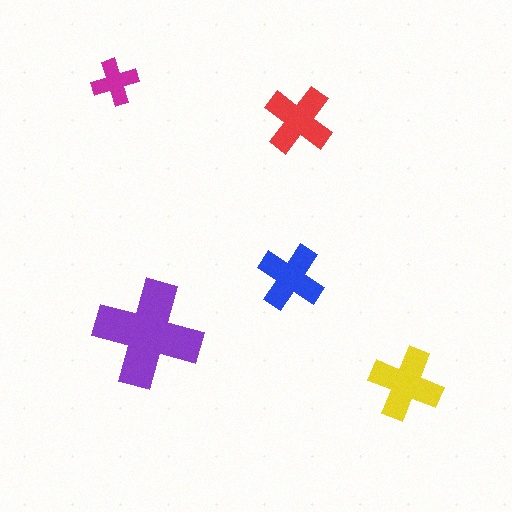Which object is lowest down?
The yellow cross is bottommost.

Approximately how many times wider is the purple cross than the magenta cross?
About 2.5 times wider.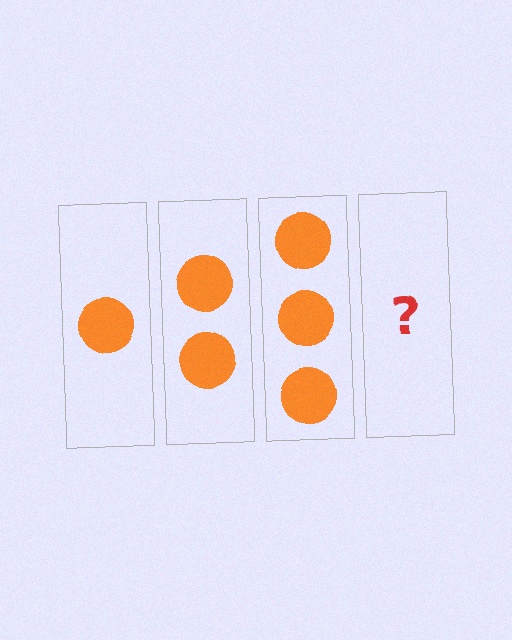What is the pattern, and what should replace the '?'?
The pattern is that each step adds one more circle. The '?' should be 4 circles.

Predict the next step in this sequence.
The next step is 4 circles.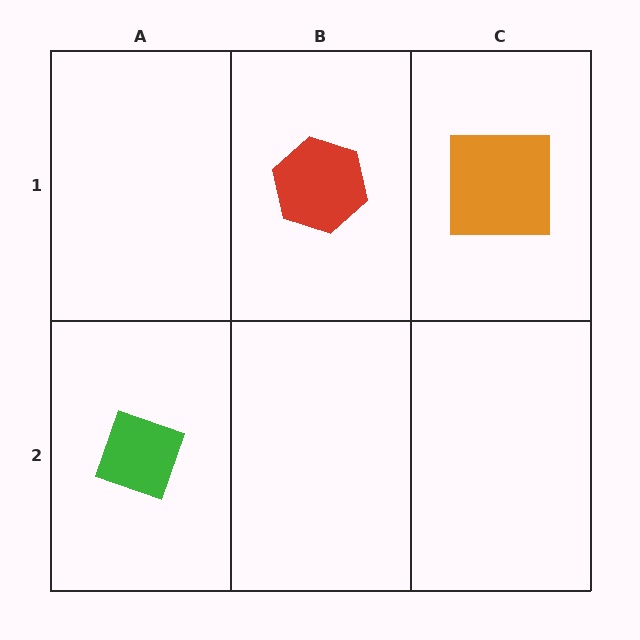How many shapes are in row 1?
2 shapes.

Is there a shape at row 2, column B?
No, that cell is empty.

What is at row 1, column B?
A red hexagon.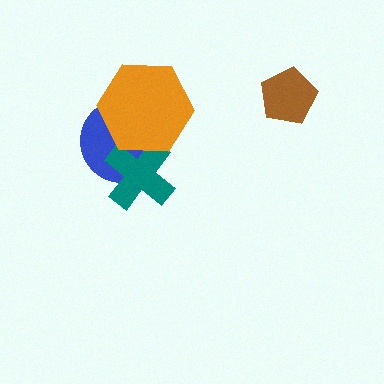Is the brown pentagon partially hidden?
No, no other shape covers it.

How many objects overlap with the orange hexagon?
2 objects overlap with the orange hexagon.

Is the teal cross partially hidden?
Yes, it is partially covered by another shape.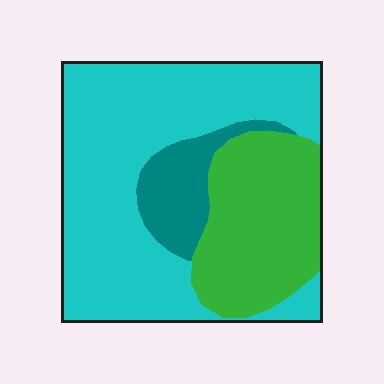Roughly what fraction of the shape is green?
Green covers 29% of the shape.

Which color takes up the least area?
Teal, at roughly 10%.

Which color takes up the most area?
Cyan, at roughly 60%.